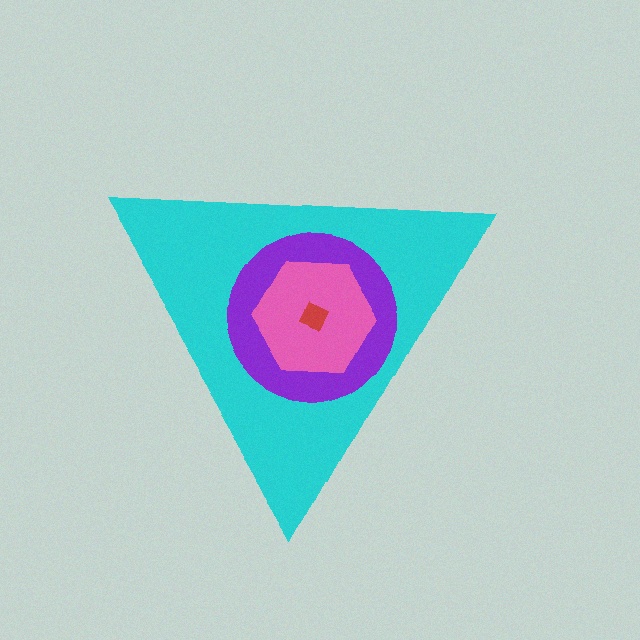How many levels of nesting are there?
4.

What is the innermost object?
The red diamond.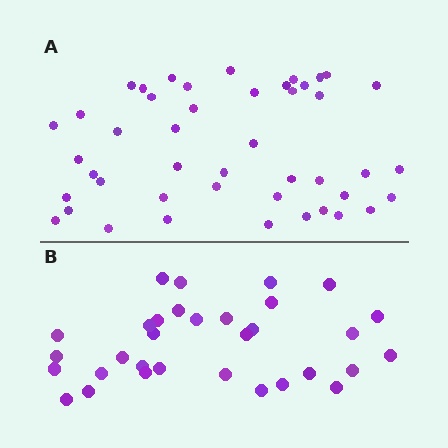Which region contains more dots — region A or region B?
Region A (the top region) has more dots.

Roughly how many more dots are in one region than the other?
Region A has approximately 15 more dots than region B.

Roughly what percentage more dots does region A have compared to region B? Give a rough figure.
About 40% more.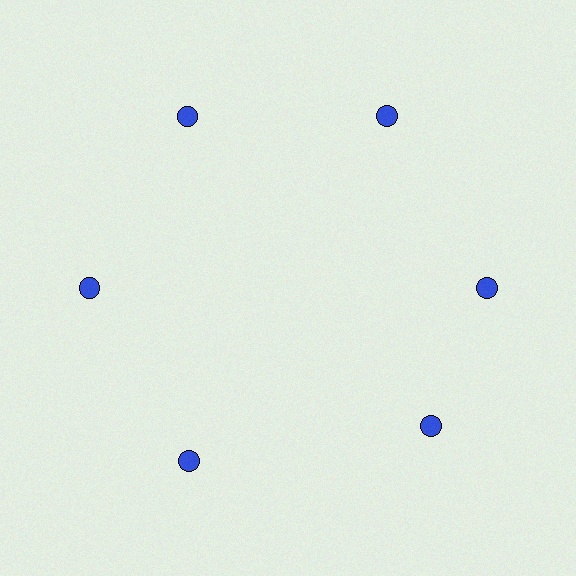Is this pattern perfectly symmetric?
No. The 6 blue circles are arranged in a ring, but one element near the 5 o'clock position is rotated out of alignment along the ring, breaking the 6-fold rotational symmetry.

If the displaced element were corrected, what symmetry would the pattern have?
It would have 6-fold rotational symmetry — the pattern would map onto itself every 60 degrees.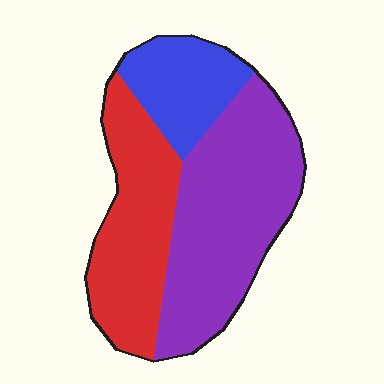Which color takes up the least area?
Blue, at roughly 20%.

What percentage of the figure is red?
Red takes up about one third (1/3) of the figure.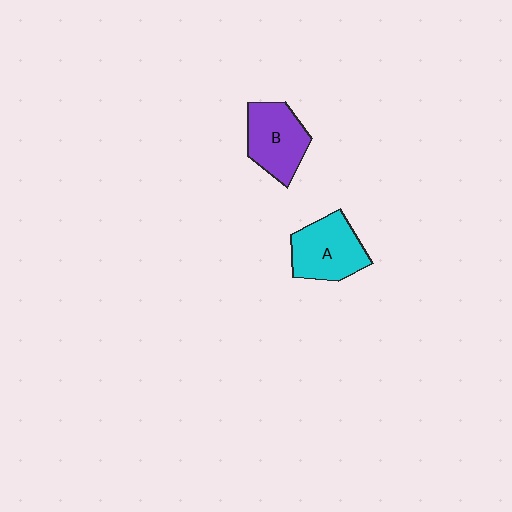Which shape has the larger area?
Shape A (cyan).